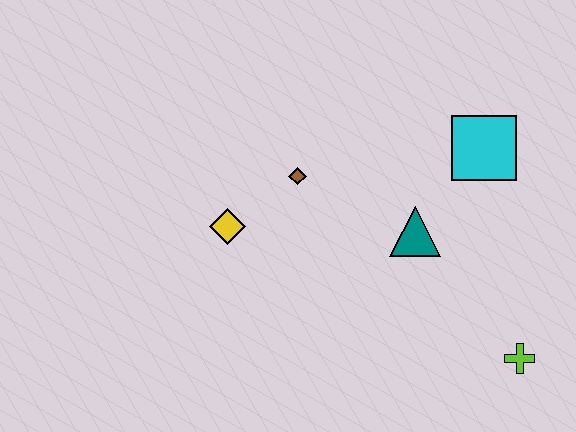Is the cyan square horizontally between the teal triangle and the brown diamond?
No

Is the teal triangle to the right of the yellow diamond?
Yes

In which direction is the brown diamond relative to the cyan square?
The brown diamond is to the left of the cyan square.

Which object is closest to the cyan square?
The teal triangle is closest to the cyan square.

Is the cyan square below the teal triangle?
No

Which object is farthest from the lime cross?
The yellow diamond is farthest from the lime cross.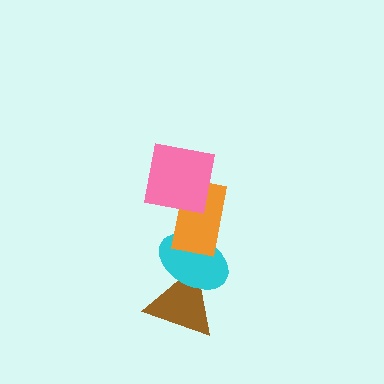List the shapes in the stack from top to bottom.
From top to bottom: the pink square, the orange rectangle, the cyan ellipse, the brown triangle.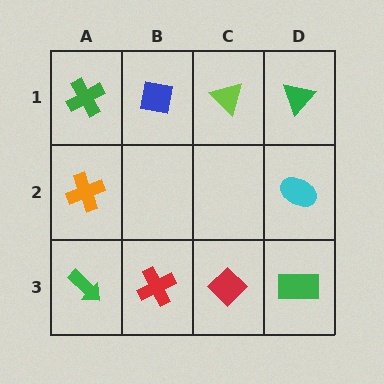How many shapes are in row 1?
4 shapes.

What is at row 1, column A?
A green cross.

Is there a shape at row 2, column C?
No, that cell is empty.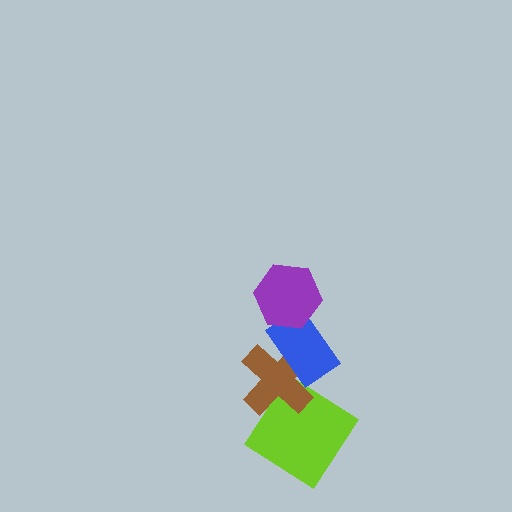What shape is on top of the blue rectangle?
The purple hexagon is on top of the blue rectangle.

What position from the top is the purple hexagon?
The purple hexagon is 1st from the top.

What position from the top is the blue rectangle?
The blue rectangle is 2nd from the top.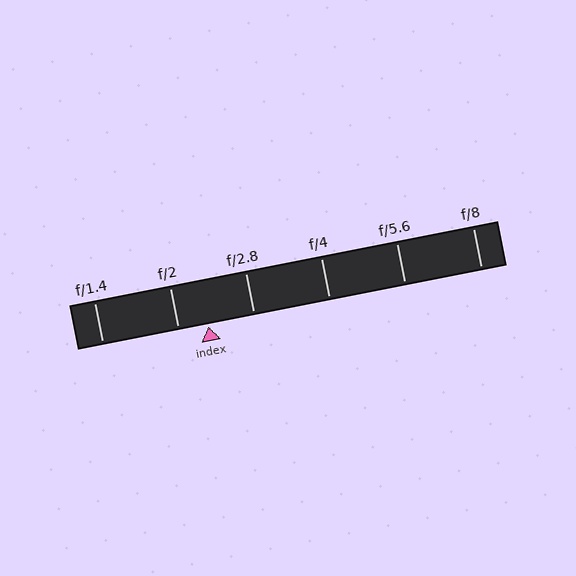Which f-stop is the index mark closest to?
The index mark is closest to f/2.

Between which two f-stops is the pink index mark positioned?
The index mark is between f/2 and f/2.8.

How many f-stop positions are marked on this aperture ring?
There are 6 f-stop positions marked.